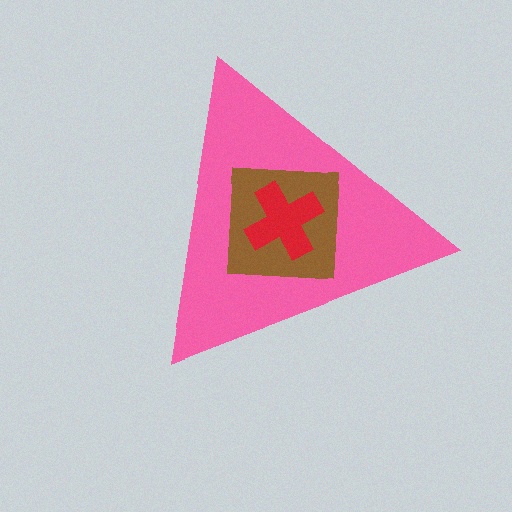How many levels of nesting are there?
3.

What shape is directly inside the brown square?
The red cross.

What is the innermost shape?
The red cross.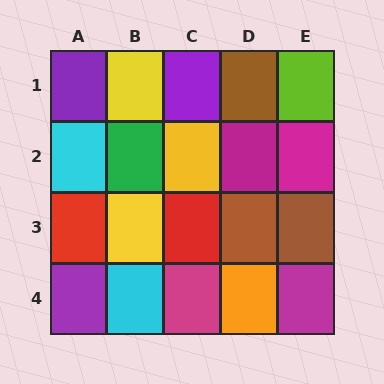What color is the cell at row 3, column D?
Brown.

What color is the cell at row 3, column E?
Brown.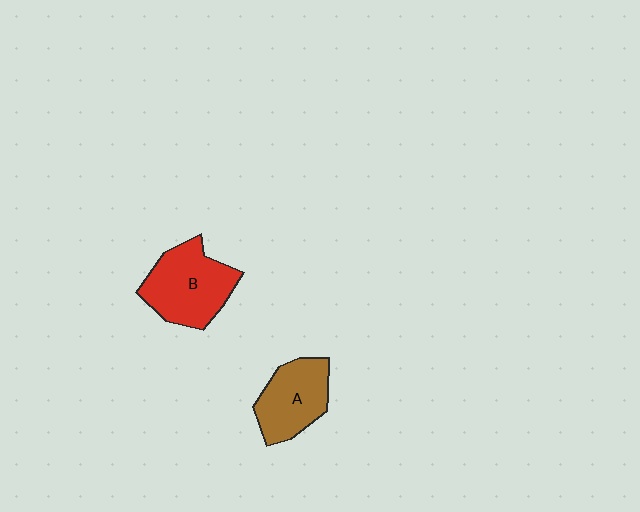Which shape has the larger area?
Shape B (red).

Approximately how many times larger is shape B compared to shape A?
Approximately 1.2 times.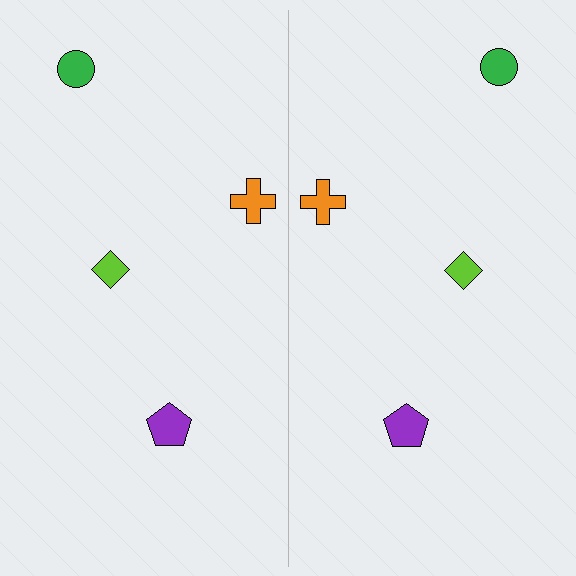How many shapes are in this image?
There are 8 shapes in this image.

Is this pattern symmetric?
Yes, this pattern has bilateral (reflection) symmetry.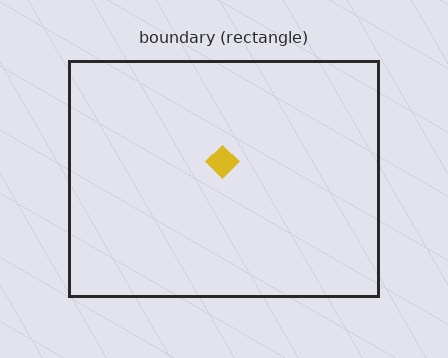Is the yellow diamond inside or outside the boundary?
Inside.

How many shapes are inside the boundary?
1 inside, 0 outside.